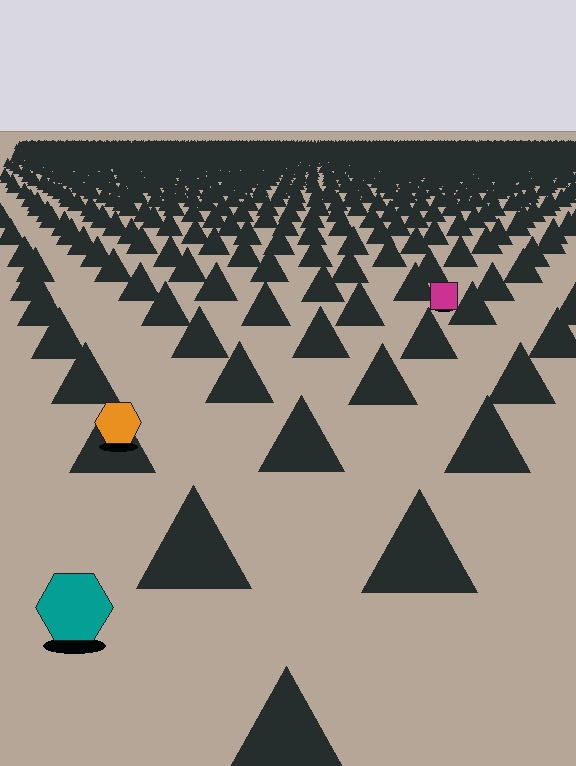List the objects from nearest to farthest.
From nearest to farthest: the teal hexagon, the orange hexagon, the magenta square.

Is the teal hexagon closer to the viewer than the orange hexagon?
Yes. The teal hexagon is closer — you can tell from the texture gradient: the ground texture is coarser near it.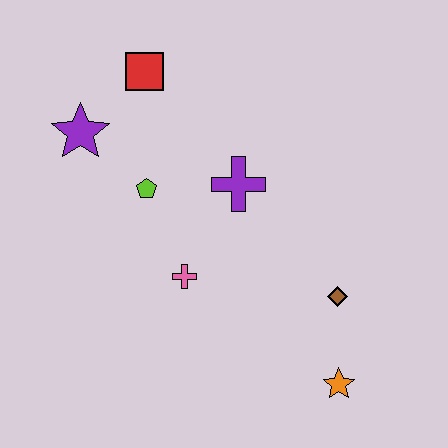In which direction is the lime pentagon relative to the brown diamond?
The lime pentagon is to the left of the brown diamond.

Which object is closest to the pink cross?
The lime pentagon is closest to the pink cross.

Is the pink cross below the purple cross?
Yes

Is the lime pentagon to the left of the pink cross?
Yes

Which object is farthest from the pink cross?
The red square is farthest from the pink cross.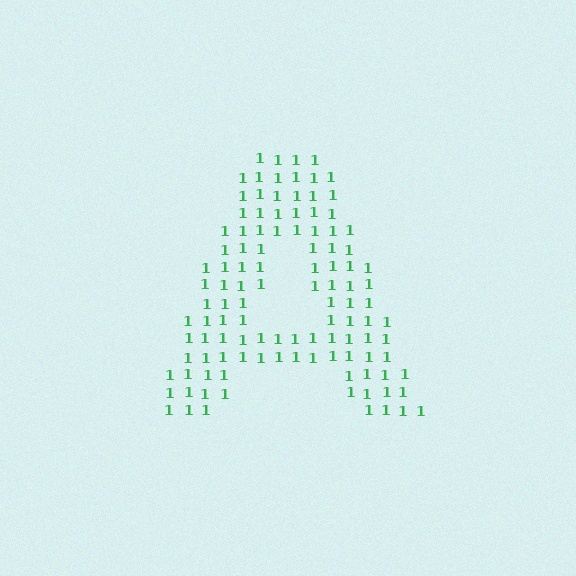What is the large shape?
The large shape is the letter A.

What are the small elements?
The small elements are digit 1's.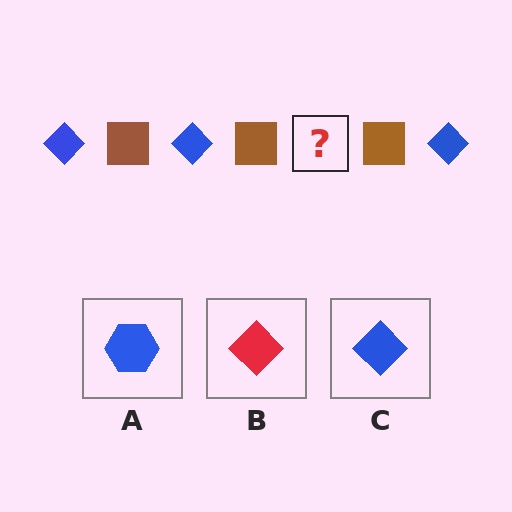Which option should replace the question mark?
Option C.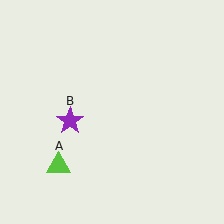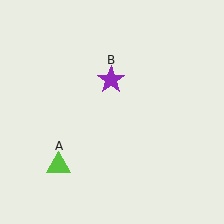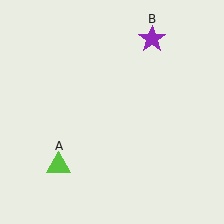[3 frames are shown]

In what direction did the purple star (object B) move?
The purple star (object B) moved up and to the right.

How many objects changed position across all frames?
1 object changed position: purple star (object B).